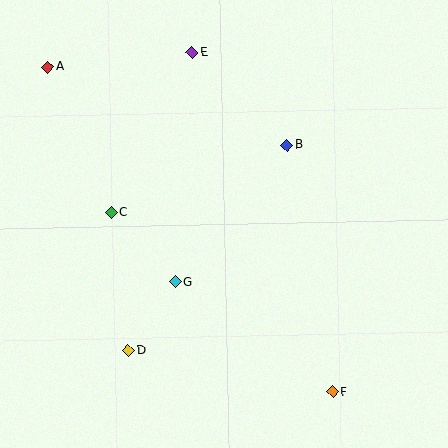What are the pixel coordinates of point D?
Point D is at (128, 350).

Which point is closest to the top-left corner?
Point A is closest to the top-left corner.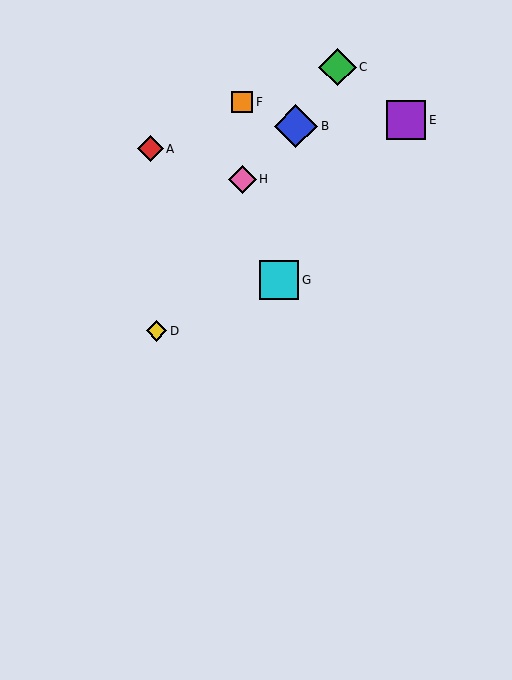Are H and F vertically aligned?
Yes, both are at x≈242.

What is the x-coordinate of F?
Object F is at x≈242.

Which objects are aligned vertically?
Objects F, H are aligned vertically.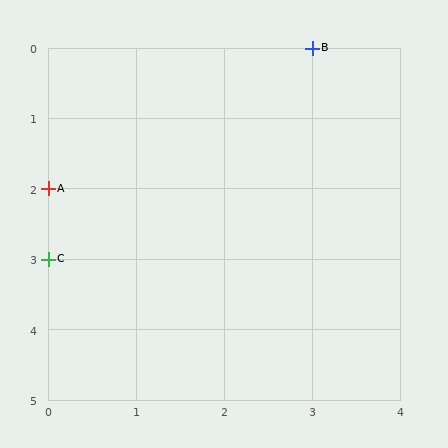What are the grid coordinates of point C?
Point C is at grid coordinates (0, 3).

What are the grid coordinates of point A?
Point A is at grid coordinates (0, 2).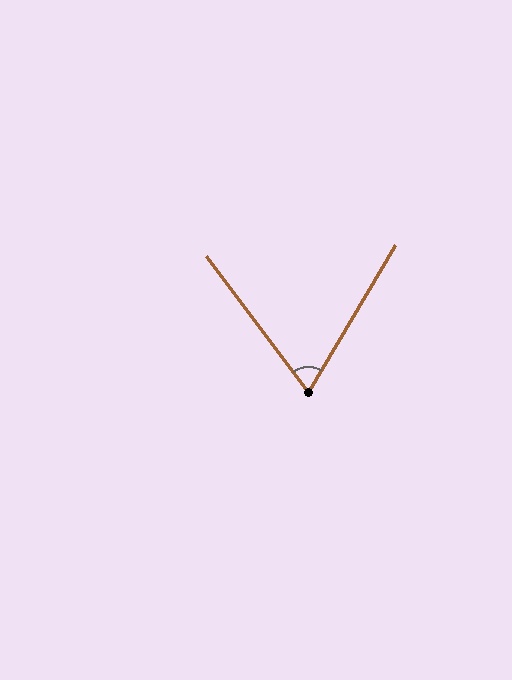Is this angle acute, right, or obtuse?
It is acute.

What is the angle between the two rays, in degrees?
Approximately 67 degrees.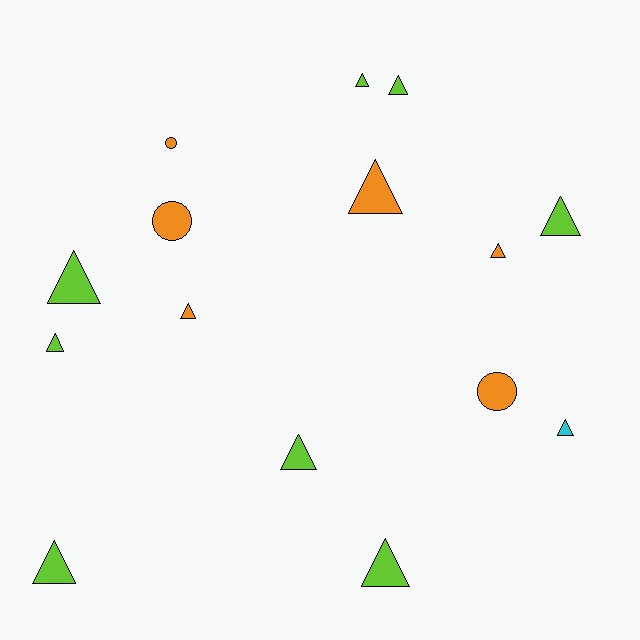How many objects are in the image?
There are 15 objects.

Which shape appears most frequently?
Triangle, with 12 objects.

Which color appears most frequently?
Lime, with 8 objects.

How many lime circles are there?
There are no lime circles.